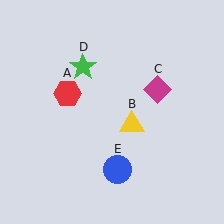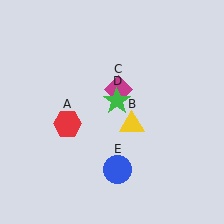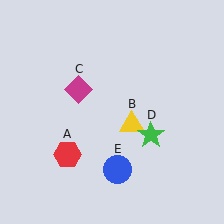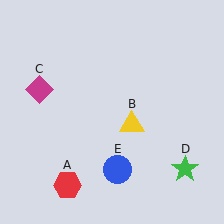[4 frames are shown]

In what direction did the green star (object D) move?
The green star (object D) moved down and to the right.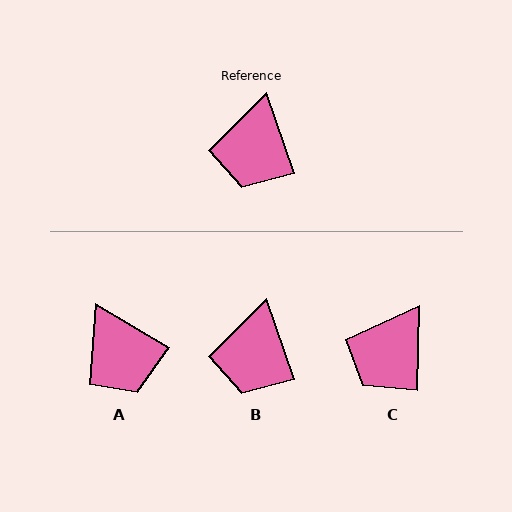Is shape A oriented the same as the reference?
No, it is off by about 40 degrees.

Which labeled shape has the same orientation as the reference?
B.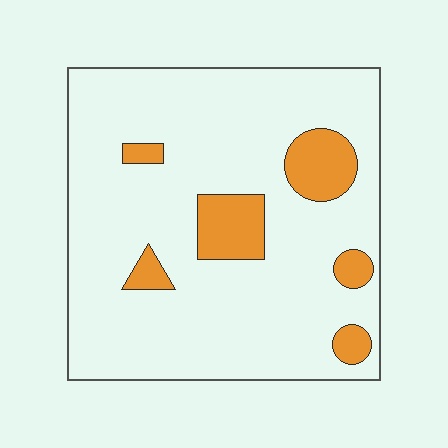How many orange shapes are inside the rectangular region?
6.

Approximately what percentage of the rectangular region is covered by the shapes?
Approximately 15%.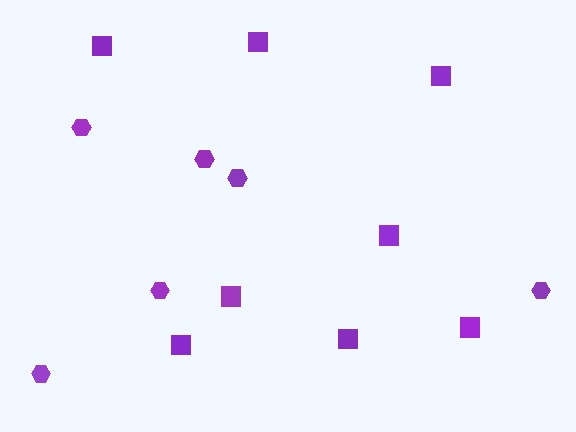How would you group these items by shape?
There are 2 groups: one group of hexagons (6) and one group of squares (8).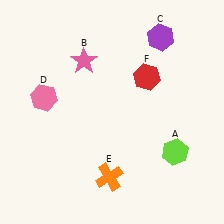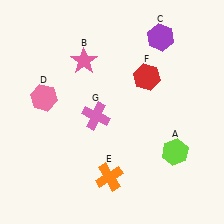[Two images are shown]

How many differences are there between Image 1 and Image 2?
There is 1 difference between the two images.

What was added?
A pink cross (G) was added in Image 2.